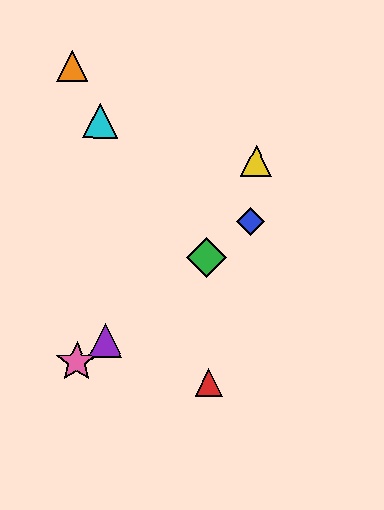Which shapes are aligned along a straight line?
The blue diamond, the green diamond, the purple triangle, the pink star are aligned along a straight line.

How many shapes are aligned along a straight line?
4 shapes (the blue diamond, the green diamond, the purple triangle, the pink star) are aligned along a straight line.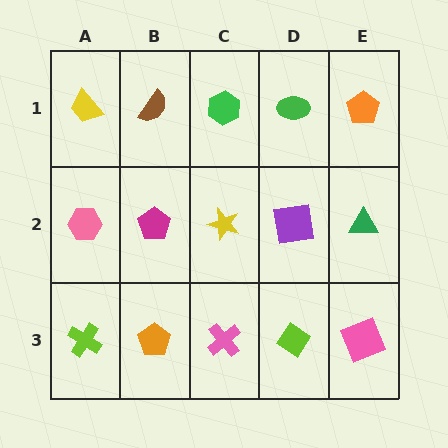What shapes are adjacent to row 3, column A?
A pink hexagon (row 2, column A), an orange pentagon (row 3, column B).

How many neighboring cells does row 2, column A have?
3.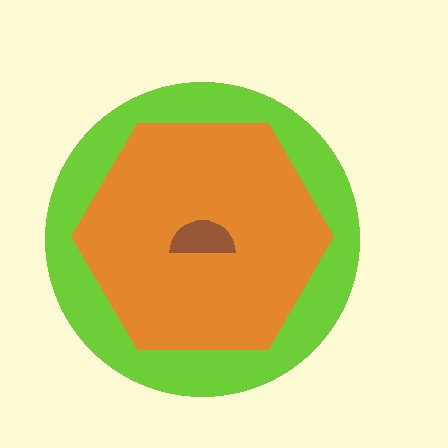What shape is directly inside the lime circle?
The orange hexagon.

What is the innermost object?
The brown semicircle.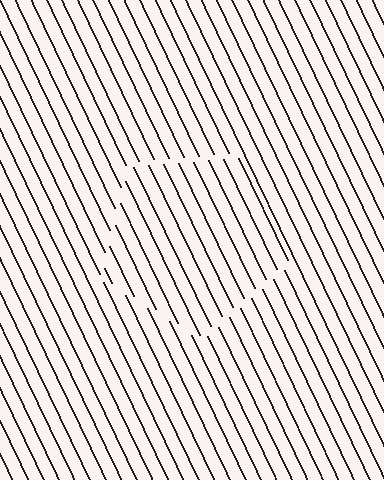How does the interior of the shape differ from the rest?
The interior of the shape contains the same grating, shifted by half a period — the contour is defined by the phase discontinuity where line-ends from the inner and outer gratings abut.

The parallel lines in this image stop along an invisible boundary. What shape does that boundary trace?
An illusory pentagon. The interior of the shape contains the same grating, shifted by half a period — the contour is defined by the phase discontinuity where line-ends from the inner and outer gratings abut.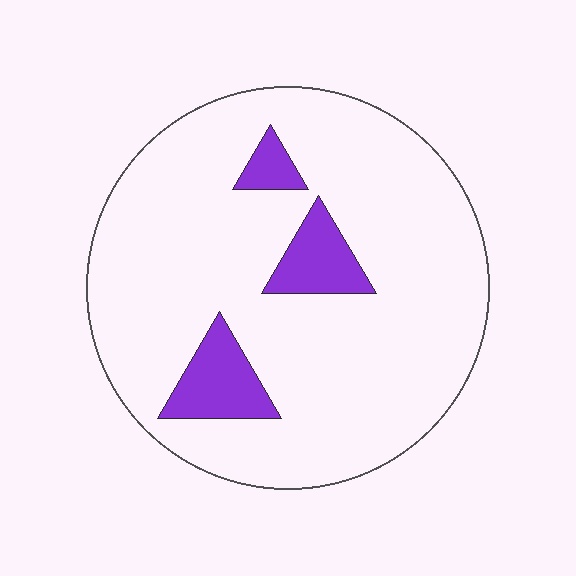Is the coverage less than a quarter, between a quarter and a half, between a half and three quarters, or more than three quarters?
Less than a quarter.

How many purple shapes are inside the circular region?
3.